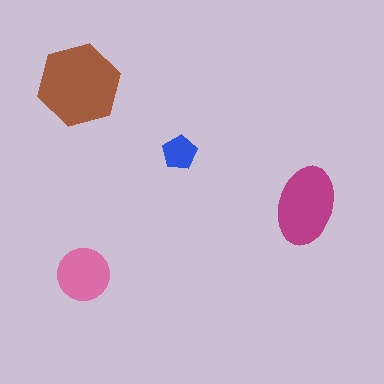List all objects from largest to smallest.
The brown hexagon, the magenta ellipse, the pink circle, the blue pentagon.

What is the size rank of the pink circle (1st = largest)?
3rd.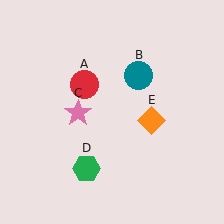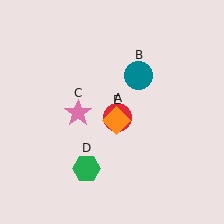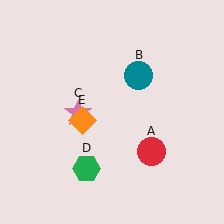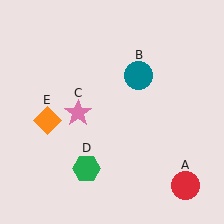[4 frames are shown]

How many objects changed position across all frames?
2 objects changed position: red circle (object A), orange diamond (object E).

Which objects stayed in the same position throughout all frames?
Teal circle (object B) and pink star (object C) and green hexagon (object D) remained stationary.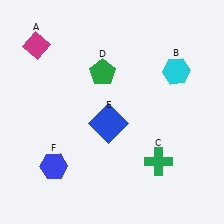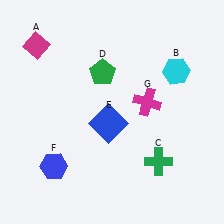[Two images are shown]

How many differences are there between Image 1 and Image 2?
There is 1 difference between the two images.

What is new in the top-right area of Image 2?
A magenta cross (G) was added in the top-right area of Image 2.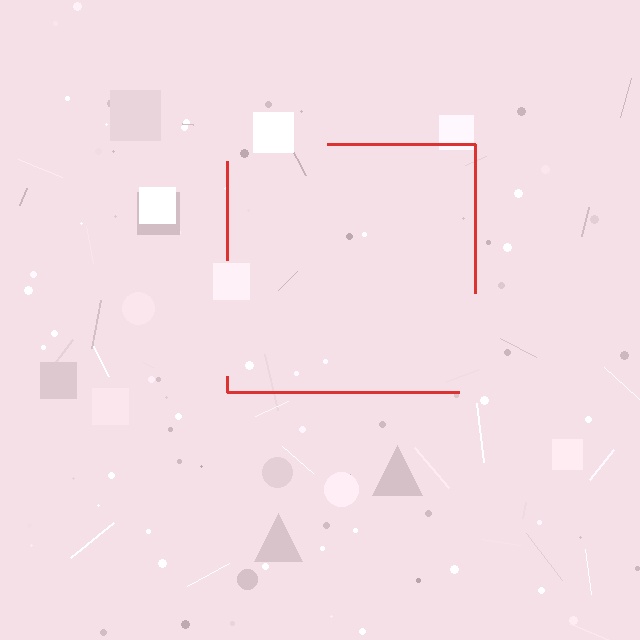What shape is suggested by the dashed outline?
The dashed outline suggests a square.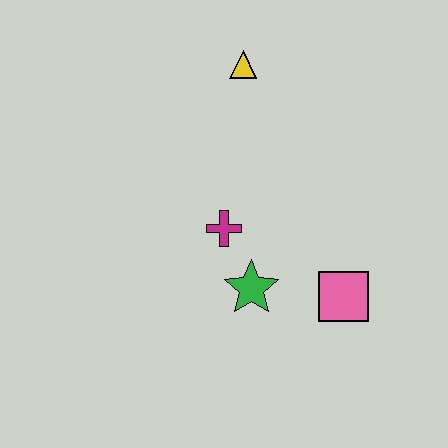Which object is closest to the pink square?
The green star is closest to the pink square.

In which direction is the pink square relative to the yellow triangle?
The pink square is below the yellow triangle.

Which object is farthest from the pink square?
The yellow triangle is farthest from the pink square.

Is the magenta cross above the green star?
Yes